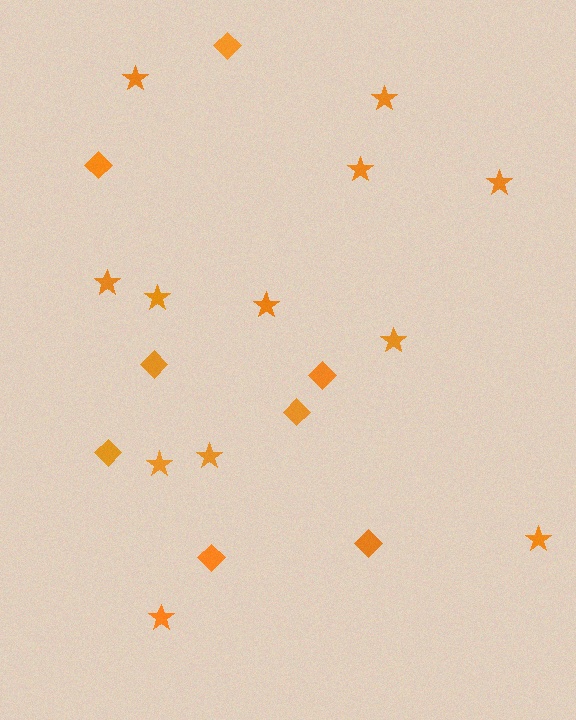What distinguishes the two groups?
There are 2 groups: one group of stars (12) and one group of diamonds (8).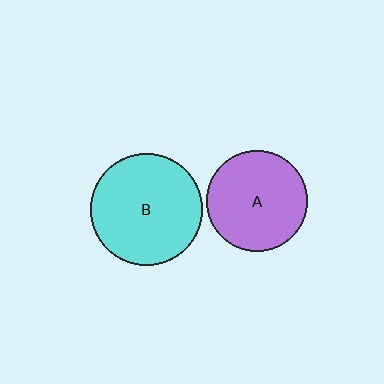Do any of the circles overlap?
No, none of the circles overlap.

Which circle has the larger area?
Circle B (cyan).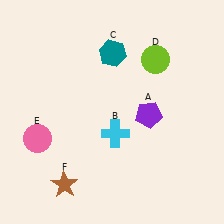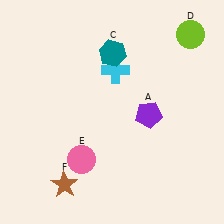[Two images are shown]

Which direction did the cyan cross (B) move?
The cyan cross (B) moved up.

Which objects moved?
The objects that moved are: the cyan cross (B), the lime circle (D), the pink circle (E).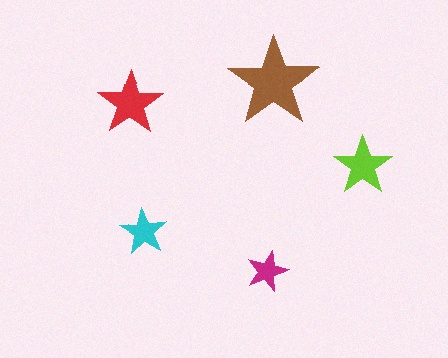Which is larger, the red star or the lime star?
The red one.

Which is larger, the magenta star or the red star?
The red one.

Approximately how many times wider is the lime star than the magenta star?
About 1.5 times wider.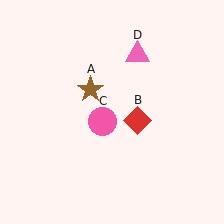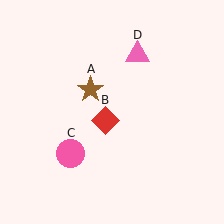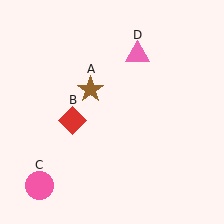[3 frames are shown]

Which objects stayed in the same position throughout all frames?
Brown star (object A) and pink triangle (object D) remained stationary.